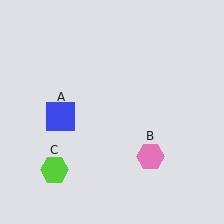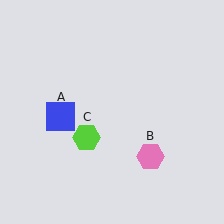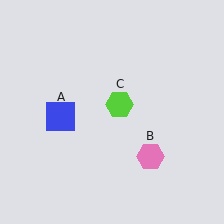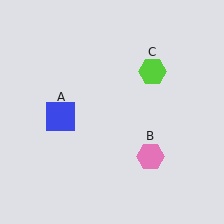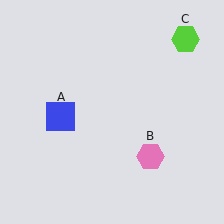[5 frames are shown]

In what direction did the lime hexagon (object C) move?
The lime hexagon (object C) moved up and to the right.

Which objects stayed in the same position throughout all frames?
Blue square (object A) and pink hexagon (object B) remained stationary.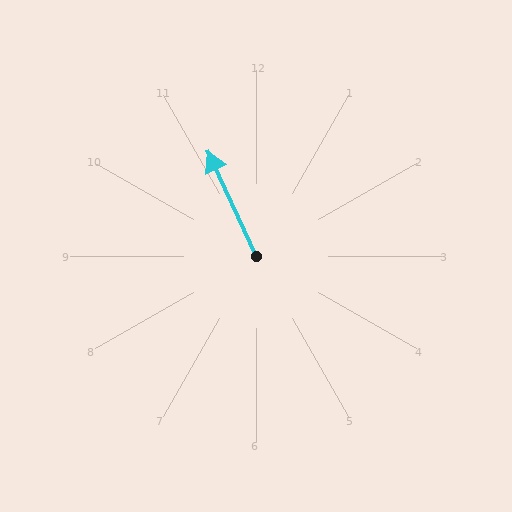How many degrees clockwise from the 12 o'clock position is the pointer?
Approximately 335 degrees.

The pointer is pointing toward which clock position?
Roughly 11 o'clock.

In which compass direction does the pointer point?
Northwest.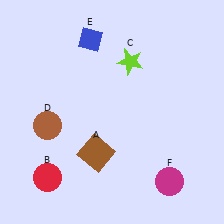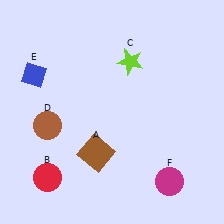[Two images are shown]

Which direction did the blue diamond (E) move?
The blue diamond (E) moved left.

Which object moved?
The blue diamond (E) moved left.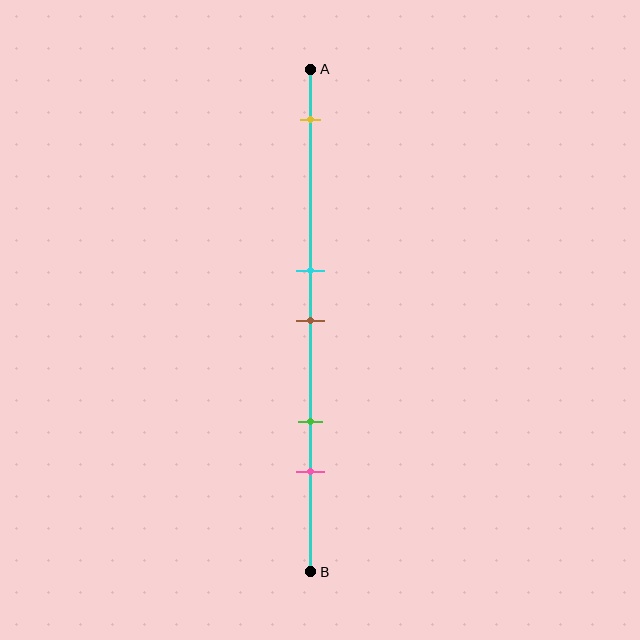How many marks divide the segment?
There are 5 marks dividing the segment.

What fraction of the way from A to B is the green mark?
The green mark is approximately 70% (0.7) of the way from A to B.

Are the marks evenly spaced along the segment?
No, the marks are not evenly spaced.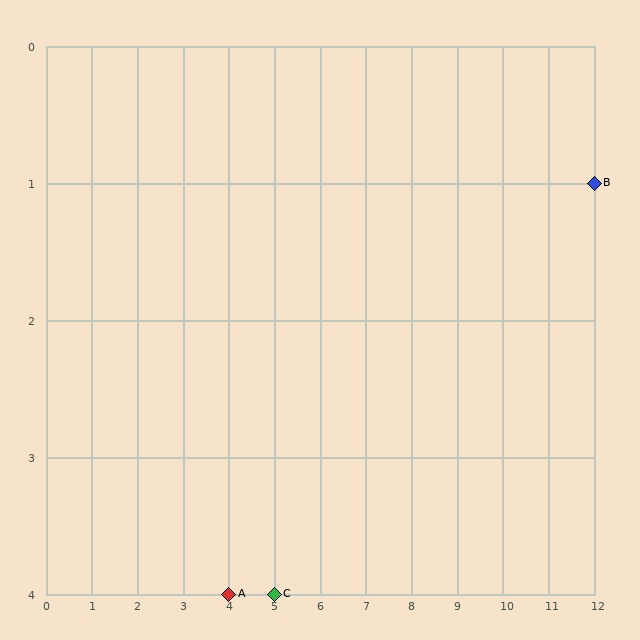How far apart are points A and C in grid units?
Points A and C are 1 column apart.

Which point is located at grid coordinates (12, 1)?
Point B is at (12, 1).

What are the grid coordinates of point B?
Point B is at grid coordinates (12, 1).